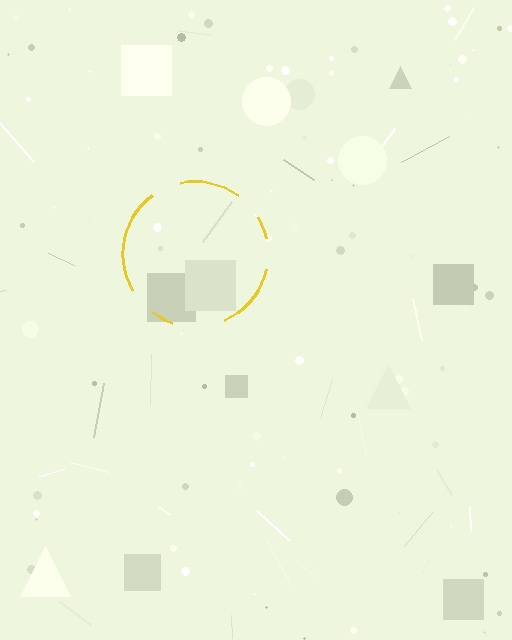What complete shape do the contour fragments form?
The contour fragments form a circle.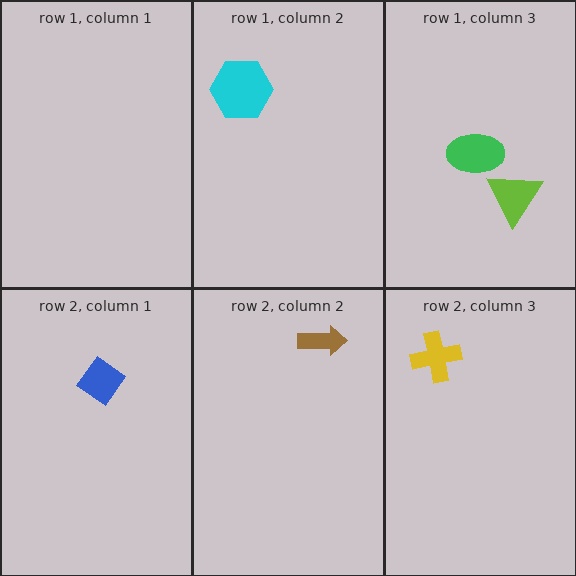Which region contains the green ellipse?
The row 1, column 3 region.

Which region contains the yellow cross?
The row 2, column 3 region.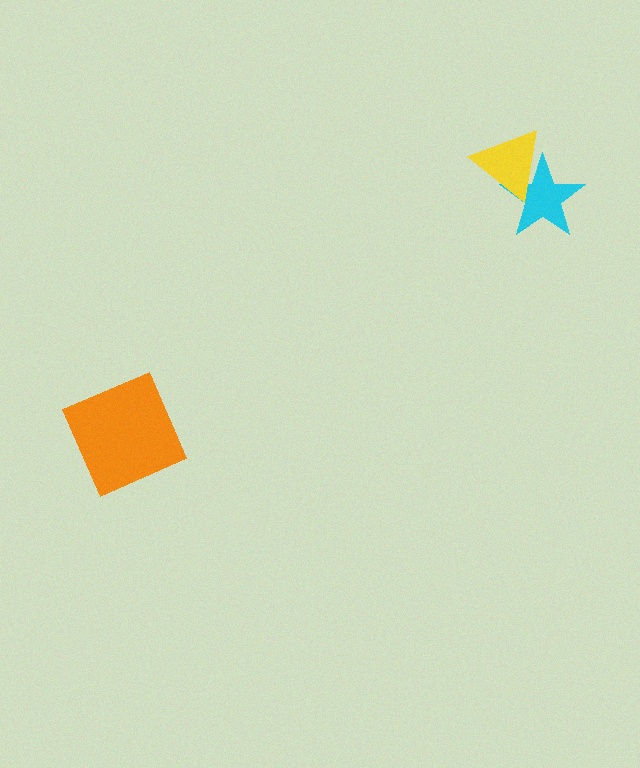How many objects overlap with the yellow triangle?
1 object overlaps with the yellow triangle.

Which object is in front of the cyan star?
The yellow triangle is in front of the cyan star.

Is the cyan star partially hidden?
Yes, it is partially covered by another shape.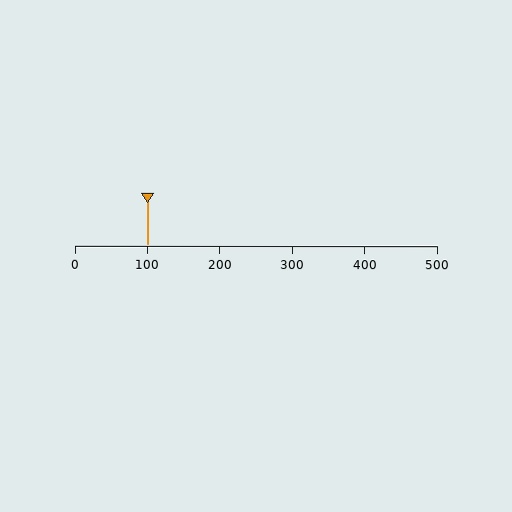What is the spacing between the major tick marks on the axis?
The major ticks are spaced 100 apart.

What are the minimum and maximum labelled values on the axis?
The axis runs from 0 to 500.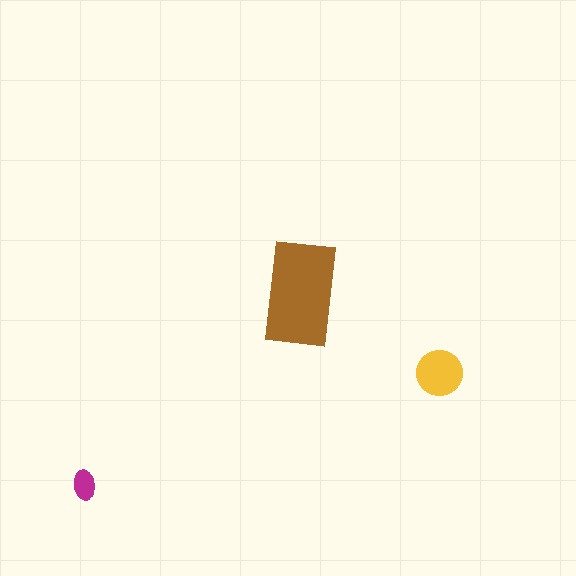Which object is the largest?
The brown rectangle.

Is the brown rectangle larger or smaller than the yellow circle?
Larger.